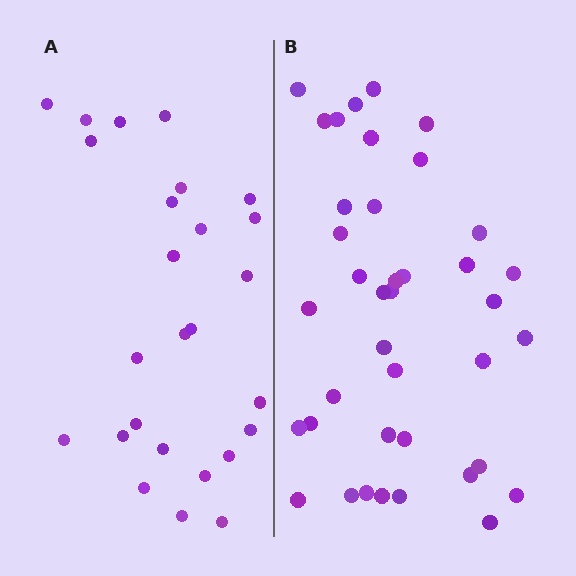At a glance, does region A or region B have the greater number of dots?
Region B (the right region) has more dots.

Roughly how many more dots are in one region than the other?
Region B has approximately 15 more dots than region A.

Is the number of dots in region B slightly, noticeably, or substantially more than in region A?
Region B has substantially more. The ratio is roughly 1.5 to 1.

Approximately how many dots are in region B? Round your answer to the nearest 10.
About 40 dots. (The exact count is 39, which rounds to 40.)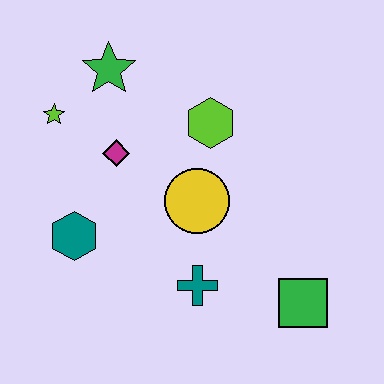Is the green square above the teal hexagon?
No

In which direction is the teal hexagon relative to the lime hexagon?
The teal hexagon is to the left of the lime hexagon.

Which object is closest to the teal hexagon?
The magenta diamond is closest to the teal hexagon.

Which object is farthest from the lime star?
The green square is farthest from the lime star.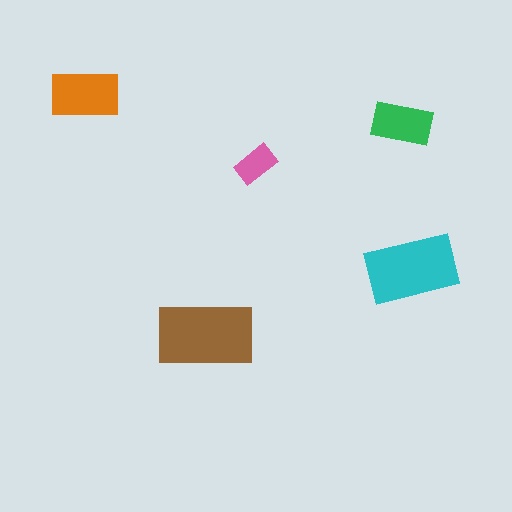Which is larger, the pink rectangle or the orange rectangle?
The orange one.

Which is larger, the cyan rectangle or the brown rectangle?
The brown one.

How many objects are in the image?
There are 5 objects in the image.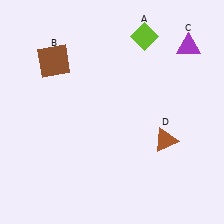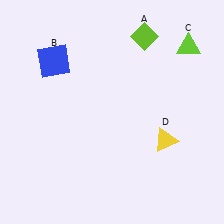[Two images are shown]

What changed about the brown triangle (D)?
In Image 1, D is brown. In Image 2, it changed to yellow.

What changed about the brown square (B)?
In Image 1, B is brown. In Image 2, it changed to blue.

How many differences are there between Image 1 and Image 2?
There are 3 differences between the two images.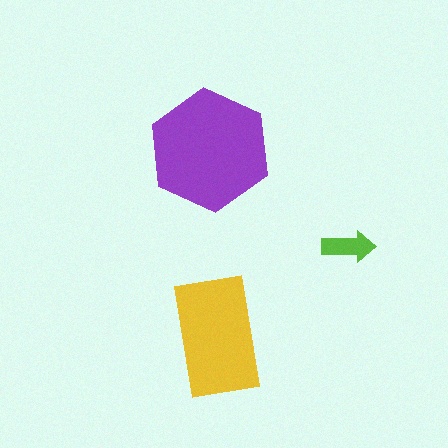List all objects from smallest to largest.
The lime arrow, the yellow rectangle, the purple hexagon.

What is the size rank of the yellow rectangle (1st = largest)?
2nd.